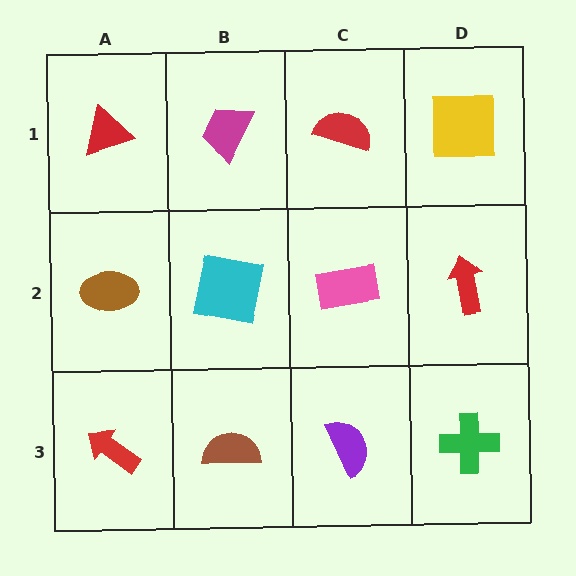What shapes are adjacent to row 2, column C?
A red semicircle (row 1, column C), a purple semicircle (row 3, column C), a cyan square (row 2, column B), a red arrow (row 2, column D).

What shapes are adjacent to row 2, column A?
A red triangle (row 1, column A), a red arrow (row 3, column A), a cyan square (row 2, column B).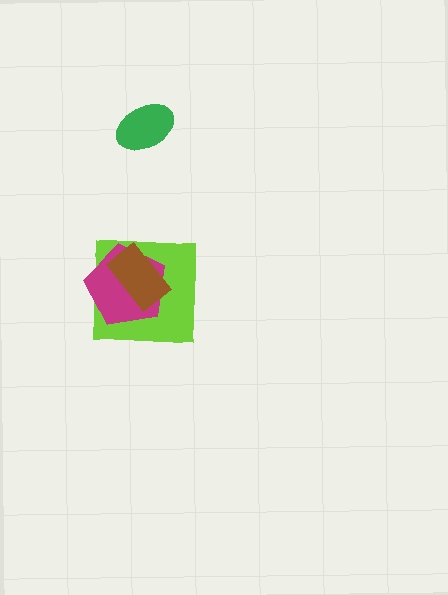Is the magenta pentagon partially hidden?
Yes, it is partially covered by another shape.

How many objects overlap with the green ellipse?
0 objects overlap with the green ellipse.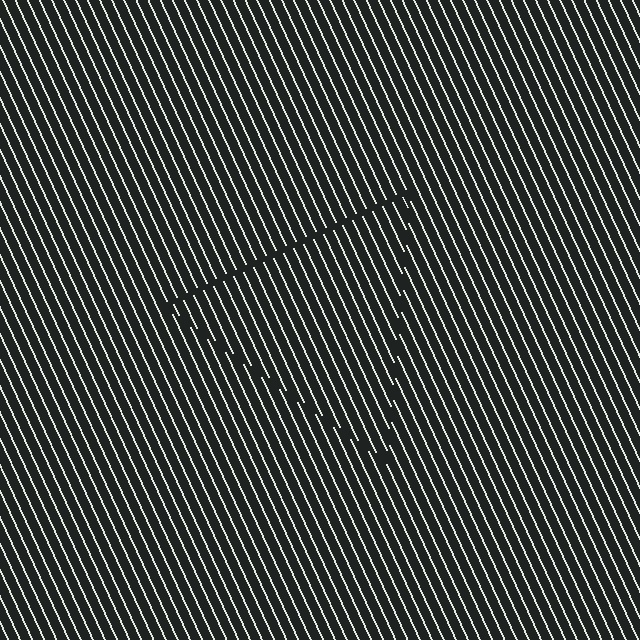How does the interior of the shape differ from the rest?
The interior of the shape contains the same grating, shifted by half a period — the contour is defined by the phase discontinuity where line-ends from the inner and outer gratings abut.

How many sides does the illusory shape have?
3 sides — the line-ends trace a triangle.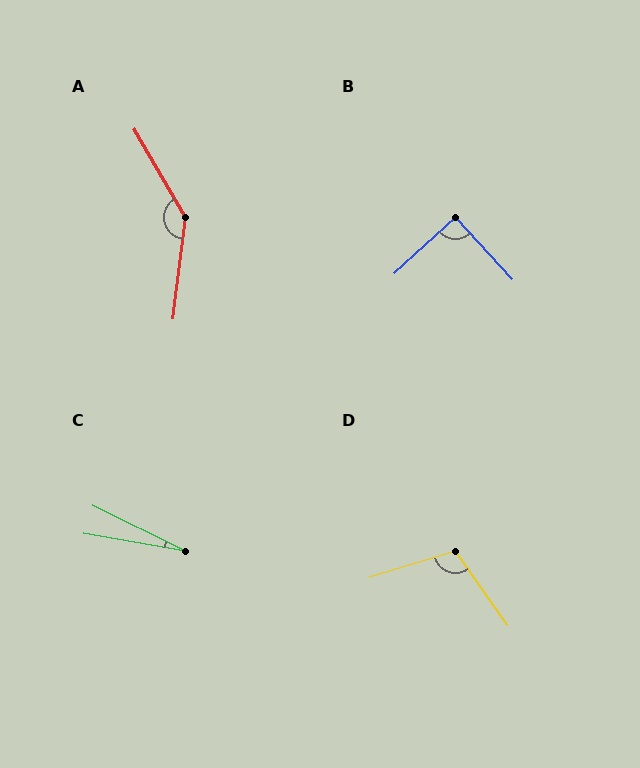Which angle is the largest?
A, at approximately 143 degrees.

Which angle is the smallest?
C, at approximately 16 degrees.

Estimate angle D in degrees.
Approximately 108 degrees.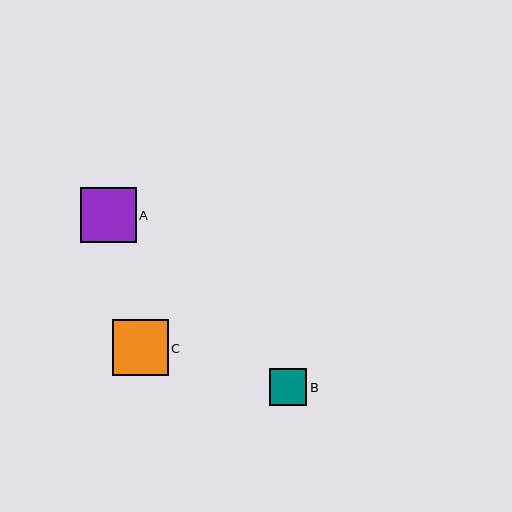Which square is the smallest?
Square B is the smallest with a size of approximately 37 pixels.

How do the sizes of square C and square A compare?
Square C and square A are approximately the same size.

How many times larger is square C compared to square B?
Square C is approximately 1.5 times the size of square B.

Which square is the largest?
Square C is the largest with a size of approximately 56 pixels.